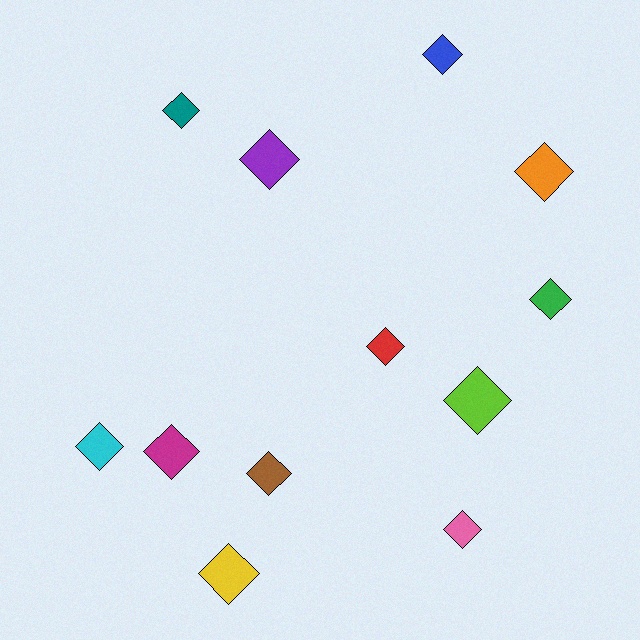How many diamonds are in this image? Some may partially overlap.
There are 12 diamonds.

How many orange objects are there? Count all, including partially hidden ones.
There is 1 orange object.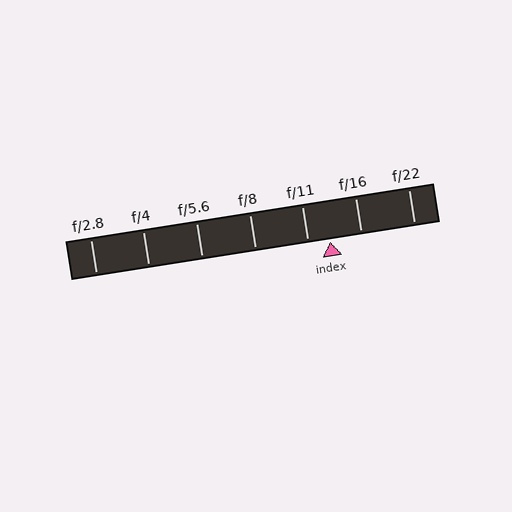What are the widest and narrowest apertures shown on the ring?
The widest aperture shown is f/2.8 and the narrowest is f/22.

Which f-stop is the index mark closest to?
The index mark is closest to f/11.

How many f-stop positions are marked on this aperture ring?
There are 7 f-stop positions marked.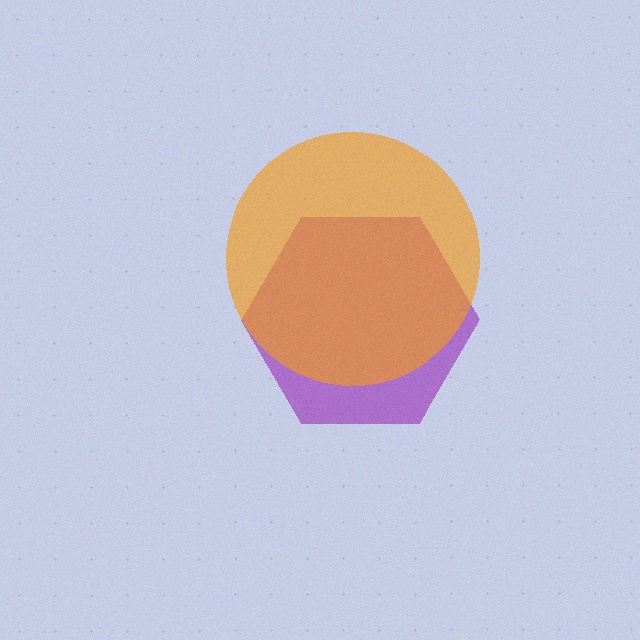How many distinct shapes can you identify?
There are 2 distinct shapes: a purple hexagon, an orange circle.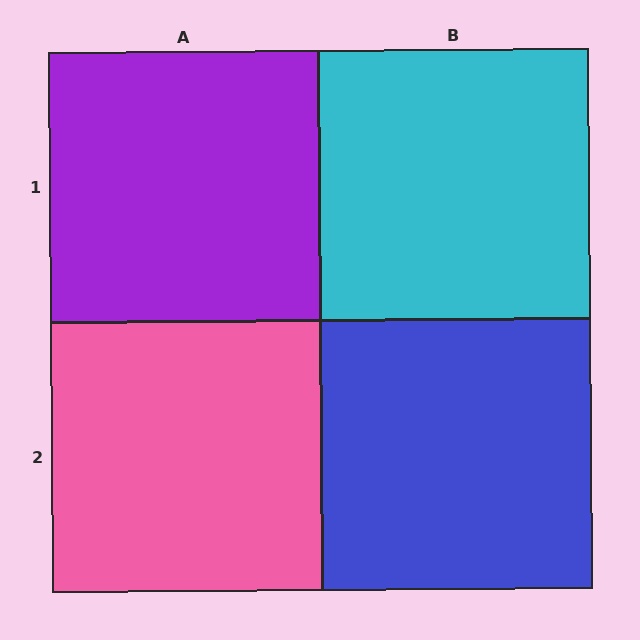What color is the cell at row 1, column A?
Purple.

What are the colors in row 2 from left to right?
Pink, blue.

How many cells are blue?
1 cell is blue.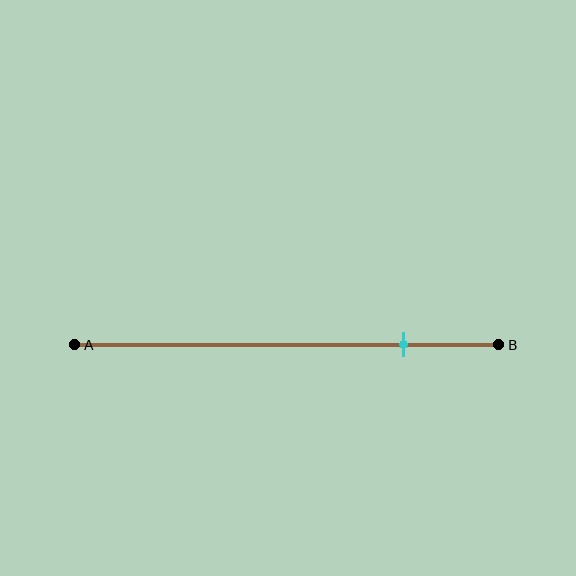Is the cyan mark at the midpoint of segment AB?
No, the mark is at about 75% from A, not at the 50% midpoint.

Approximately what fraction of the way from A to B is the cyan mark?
The cyan mark is approximately 75% of the way from A to B.